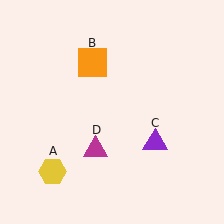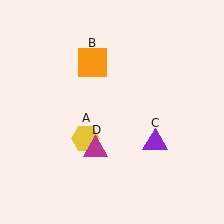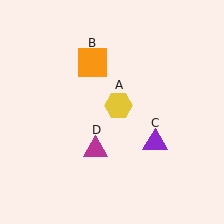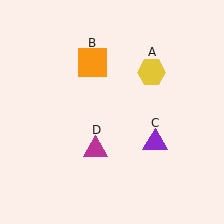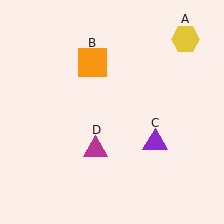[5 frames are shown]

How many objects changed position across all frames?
1 object changed position: yellow hexagon (object A).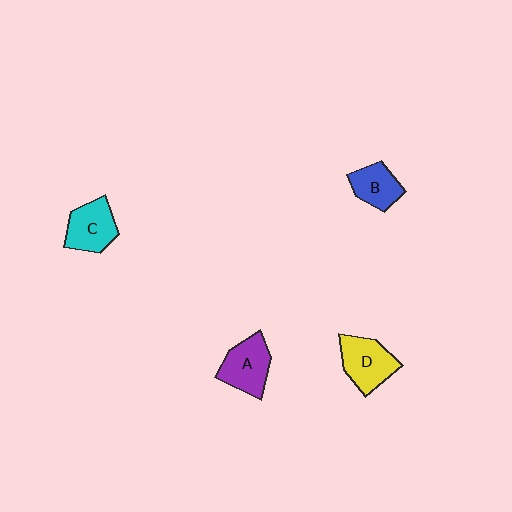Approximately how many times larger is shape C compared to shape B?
Approximately 1.2 times.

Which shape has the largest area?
Shape D (yellow).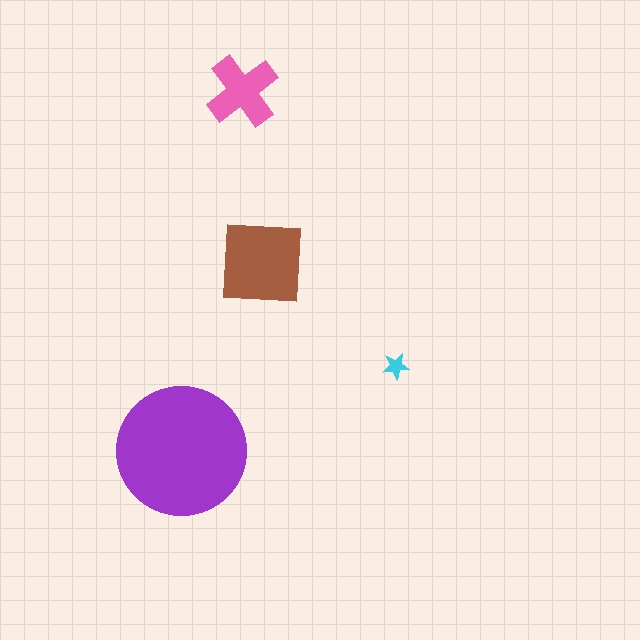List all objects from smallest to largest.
The cyan star, the pink cross, the brown square, the purple circle.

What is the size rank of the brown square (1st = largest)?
2nd.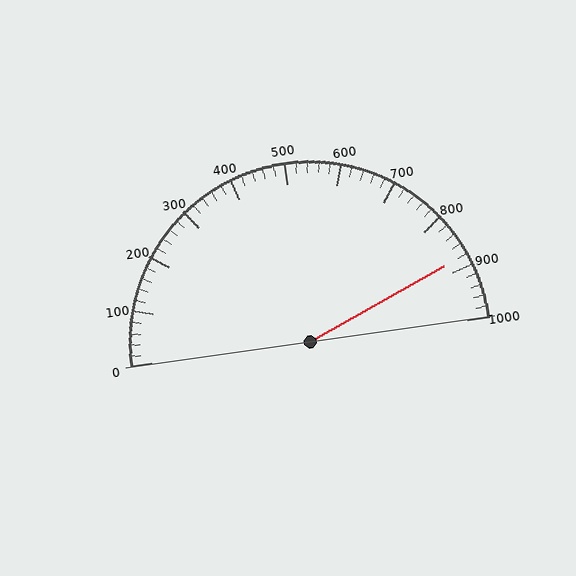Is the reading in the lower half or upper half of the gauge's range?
The reading is in the upper half of the range (0 to 1000).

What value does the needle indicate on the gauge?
The needle indicates approximately 880.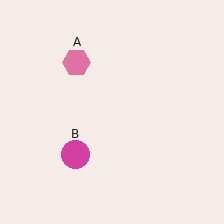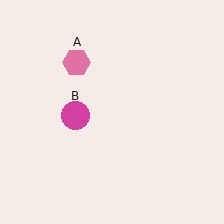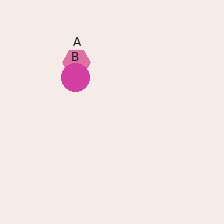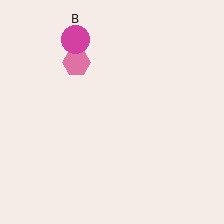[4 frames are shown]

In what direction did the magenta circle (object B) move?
The magenta circle (object B) moved up.